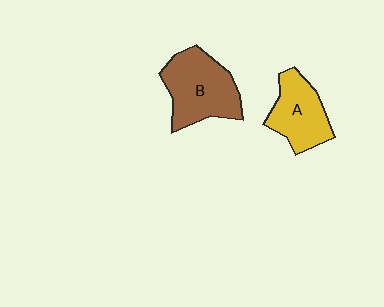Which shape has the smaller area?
Shape A (yellow).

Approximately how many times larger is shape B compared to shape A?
Approximately 1.3 times.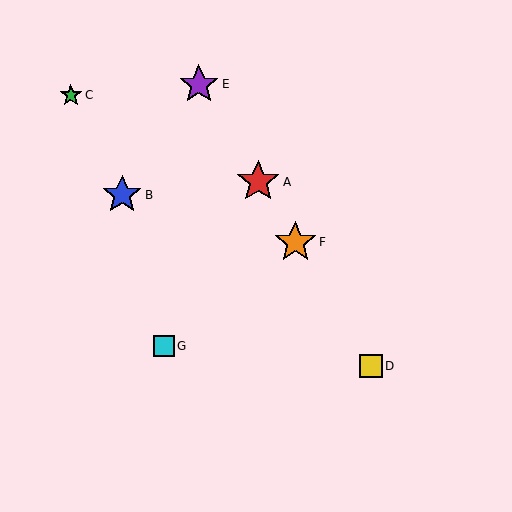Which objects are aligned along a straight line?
Objects A, D, E, F are aligned along a straight line.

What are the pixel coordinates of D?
Object D is at (371, 366).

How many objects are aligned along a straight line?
4 objects (A, D, E, F) are aligned along a straight line.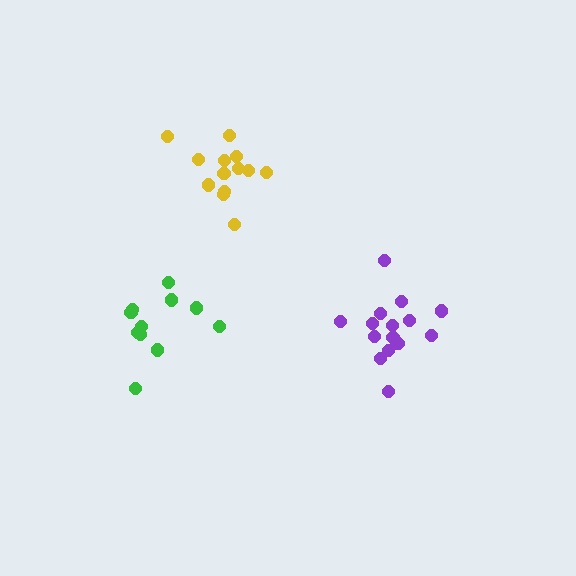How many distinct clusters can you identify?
There are 3 distinct clusters.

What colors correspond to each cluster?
The clusters are colored: purple, yellow, green.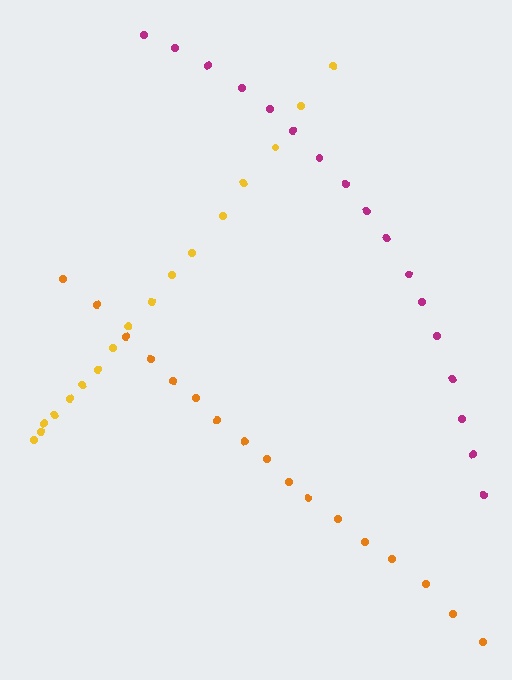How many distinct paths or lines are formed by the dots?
There are 3 distinct paths.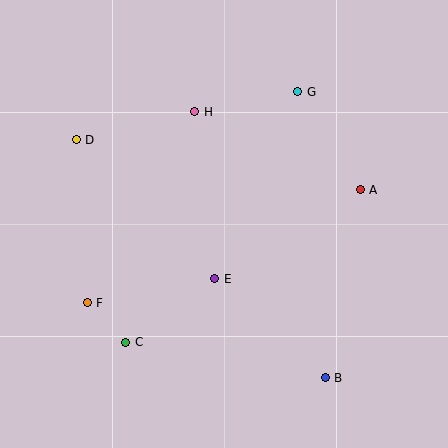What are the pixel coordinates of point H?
Point H is at (195, 112).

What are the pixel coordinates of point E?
Point E is at (215, 279).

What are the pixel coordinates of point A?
Point A is at (360, 190).